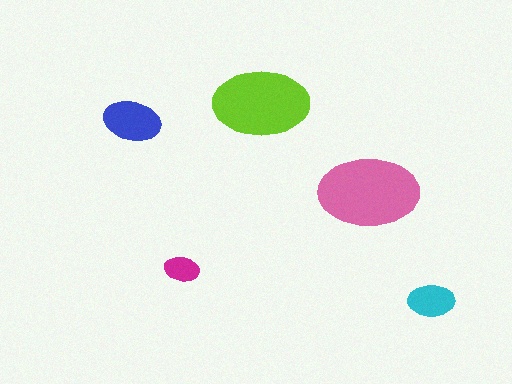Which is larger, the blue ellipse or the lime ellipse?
The lime one.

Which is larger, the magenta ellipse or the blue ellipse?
The blue one.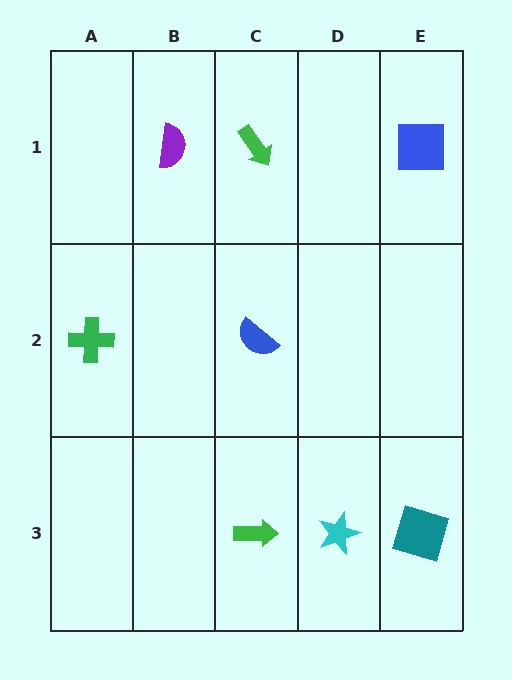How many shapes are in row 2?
2 shapes.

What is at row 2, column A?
A green cross.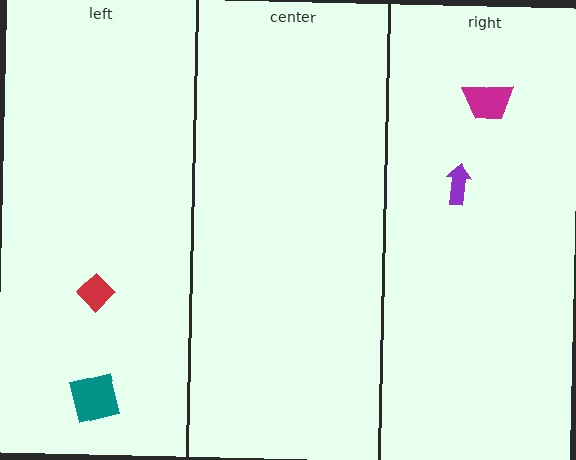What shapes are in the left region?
The red diamond, the teal square.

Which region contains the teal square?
The left region.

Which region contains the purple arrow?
The right region.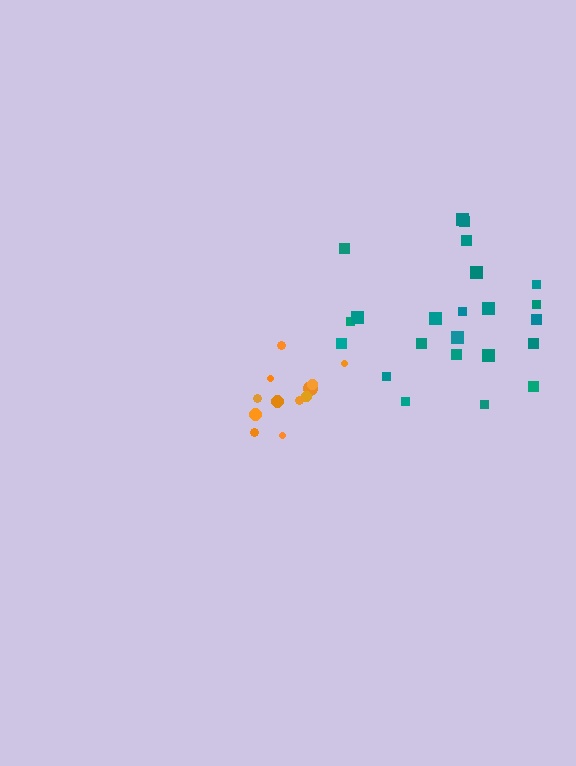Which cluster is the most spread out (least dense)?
Teal.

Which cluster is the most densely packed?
Orange.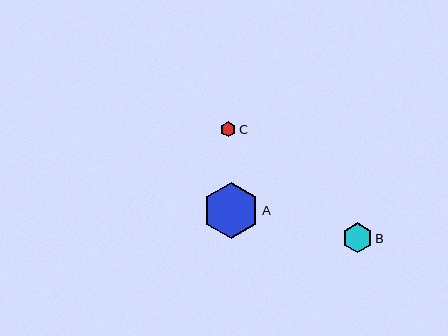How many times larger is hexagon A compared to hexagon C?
Hexagon A is approximately 3.7 times the size of hexagon C.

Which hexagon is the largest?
Hexagon A is the largest with a size of approximately 56 pixels.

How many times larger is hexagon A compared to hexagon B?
Hexagon A is approximately 1.9 times the size of hexagon B.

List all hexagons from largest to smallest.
From largest to smallest: A, B, C.